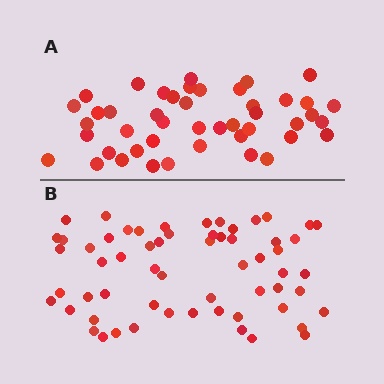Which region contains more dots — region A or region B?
Region B (the bottom region) has more dots.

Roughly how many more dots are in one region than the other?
Region B has approximately 15 more dots than region A.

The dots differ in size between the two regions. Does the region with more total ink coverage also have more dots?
No. Region A has more total ink coverage because its dots are larger, but region B actually contains more individual dots. Total area can be misleading — the number of items is what matters here.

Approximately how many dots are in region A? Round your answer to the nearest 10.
About 40 dots. (The exact count is 45, which rounds to 40.)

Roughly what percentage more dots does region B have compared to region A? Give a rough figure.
About 35% more.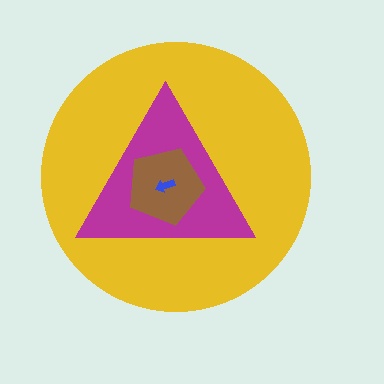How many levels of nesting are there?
4.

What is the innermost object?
The blue arrow.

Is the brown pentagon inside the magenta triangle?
Yes.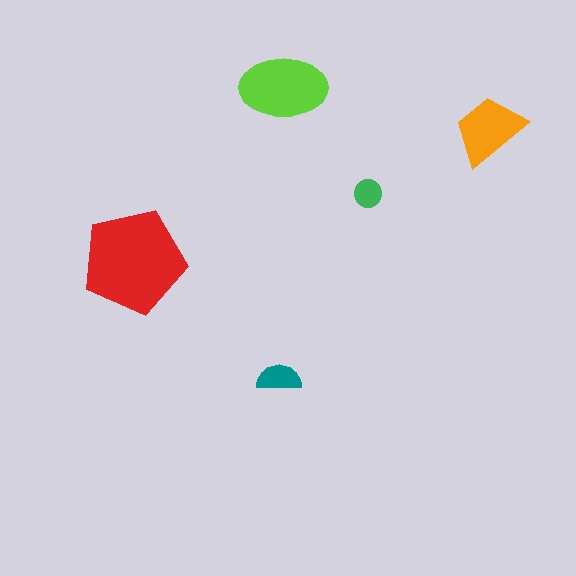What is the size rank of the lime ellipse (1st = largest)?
2nd.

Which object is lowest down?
The teal semicircle is bottommost.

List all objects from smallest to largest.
The green circle, the teal semicircle, the orange trapezoid, the lime ellipse, the red pentagon.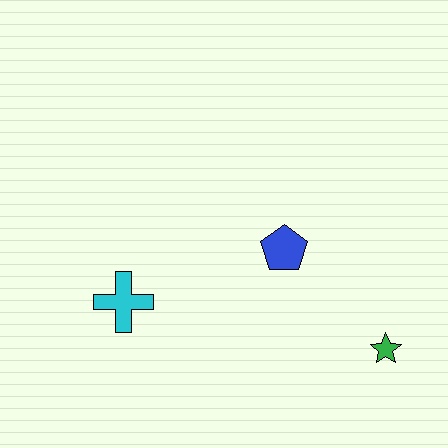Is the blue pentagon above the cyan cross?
Yes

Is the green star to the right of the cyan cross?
Yes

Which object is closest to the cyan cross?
The blue pentagon is closest to the cyan cross.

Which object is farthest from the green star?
The cyan cross is farthest from the green star.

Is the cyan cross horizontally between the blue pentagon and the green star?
No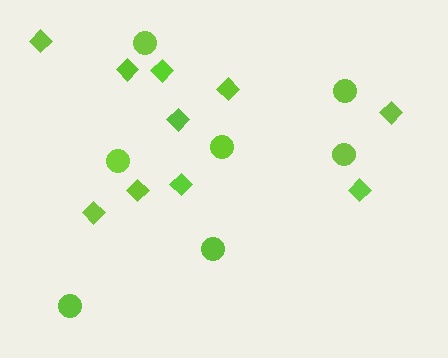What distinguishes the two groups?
There are 2 groups: one group of circles (7) and one group of diamonds (10).